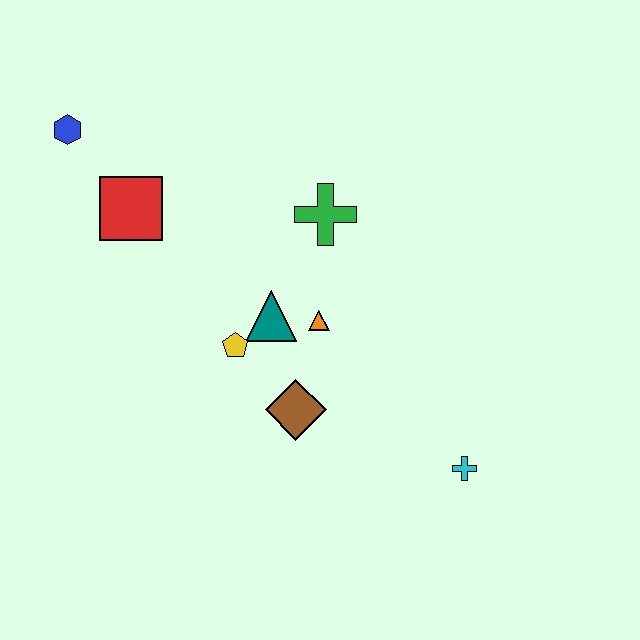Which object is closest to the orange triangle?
The teal triangle is closest to the orange triangle.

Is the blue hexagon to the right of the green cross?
No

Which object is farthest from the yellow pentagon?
The blue hexagon is farthest from the yellow pentagon.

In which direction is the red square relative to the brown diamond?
The red square is above the brown diamond.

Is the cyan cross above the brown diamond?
No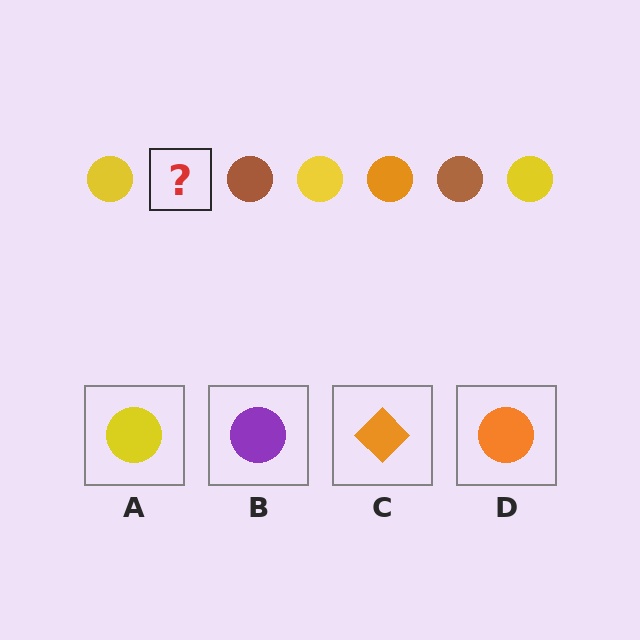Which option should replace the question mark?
Option D.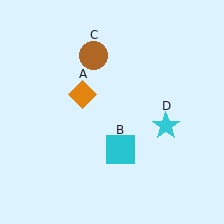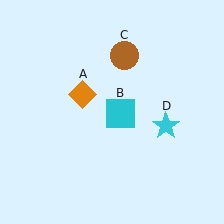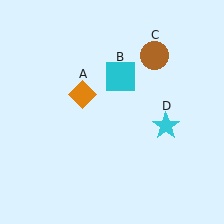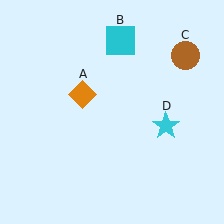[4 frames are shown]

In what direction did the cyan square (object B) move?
The cyan square (object B) moved up.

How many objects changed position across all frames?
2 objects changed position: cyan square (object B), brown circle (object C).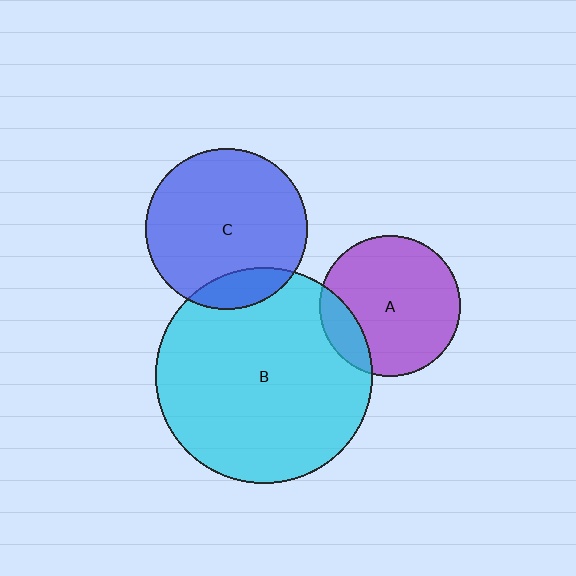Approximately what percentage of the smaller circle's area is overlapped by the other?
Approximately 15%.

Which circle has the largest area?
Circle B (cyan).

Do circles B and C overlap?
Yes.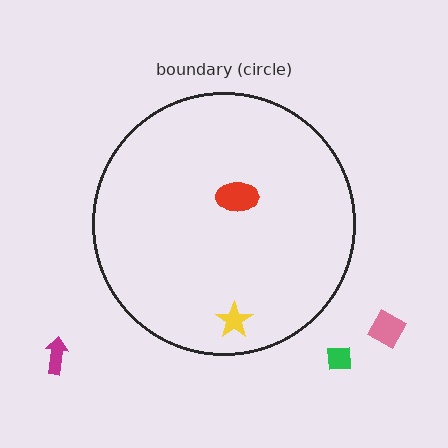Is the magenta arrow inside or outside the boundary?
Outside.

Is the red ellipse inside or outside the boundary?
Inside.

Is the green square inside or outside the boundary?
Outside.